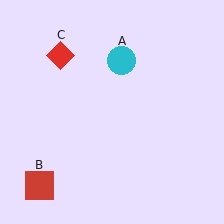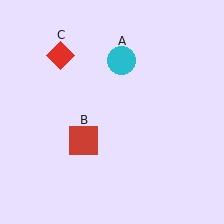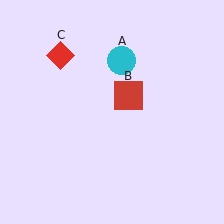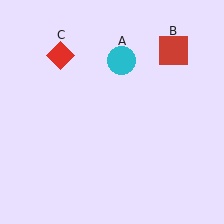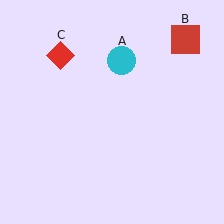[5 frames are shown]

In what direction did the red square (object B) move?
The red square (object B) moved up and to the right.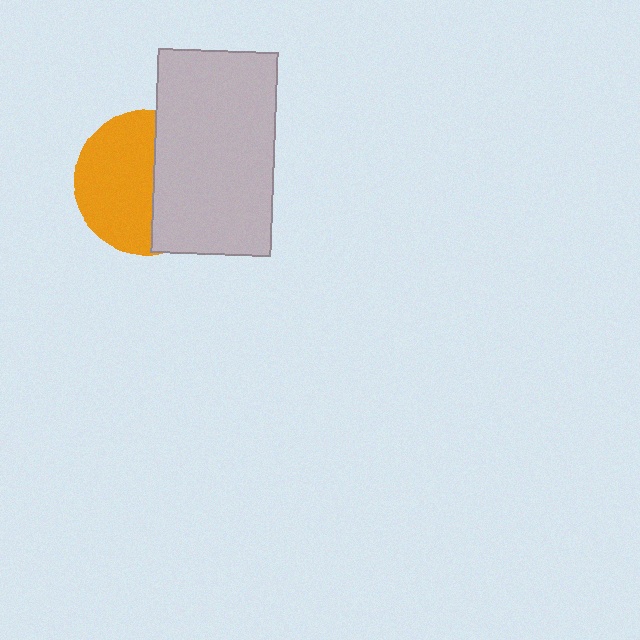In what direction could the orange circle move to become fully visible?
The orange circle could move left. That would shift it out from behind the light gray rectangle entirely.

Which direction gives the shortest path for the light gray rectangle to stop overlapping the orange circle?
Moving right gives the shortest separation.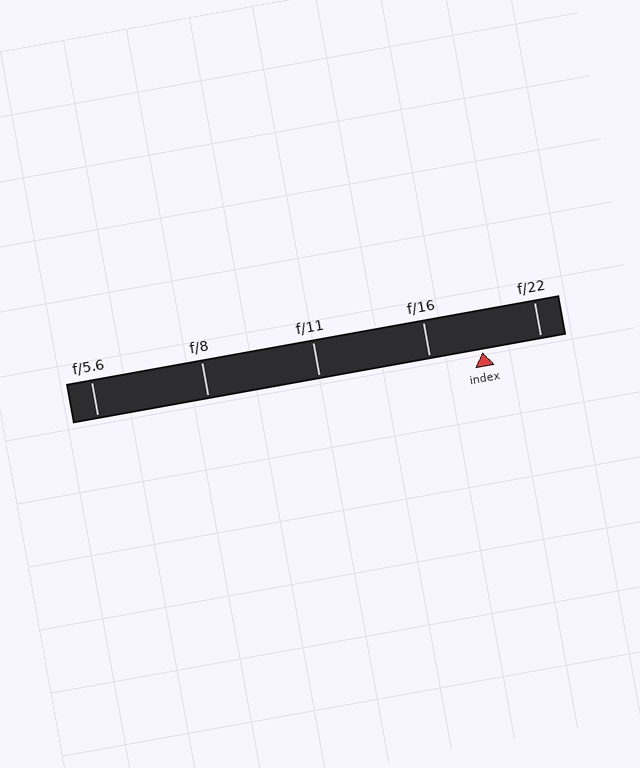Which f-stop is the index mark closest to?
The index mark is closest to f/16.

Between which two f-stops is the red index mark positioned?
The index mark is between f/16 and f/22.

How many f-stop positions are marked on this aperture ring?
There are 5 f-stop positions marked.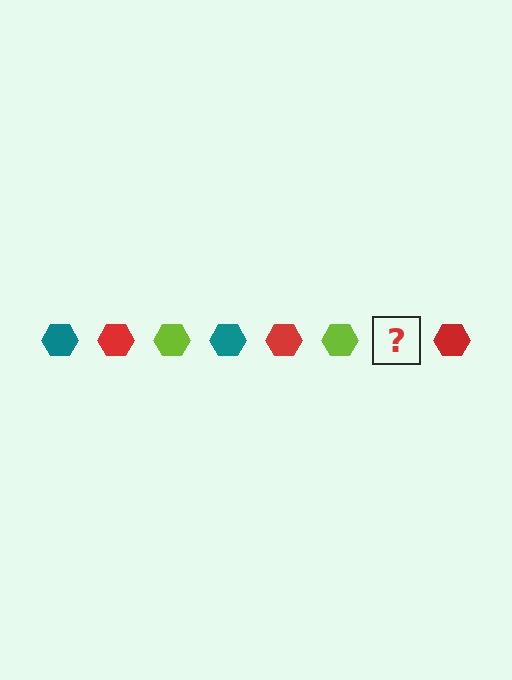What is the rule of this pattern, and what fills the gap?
The rule is that the pattern cycles through teal, red, lime hexagons. The gap should be filled with a teal hexagon.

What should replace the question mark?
The question mark should be replaced with a teal hexagon.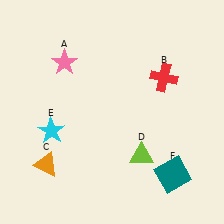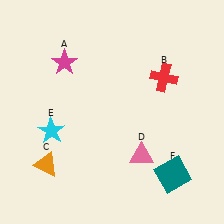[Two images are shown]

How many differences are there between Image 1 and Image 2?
There are 2 differences between the two images.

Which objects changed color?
A changed from pink to magenta. D changed from lime to pink.